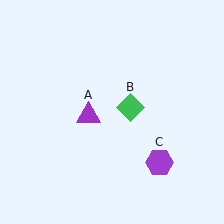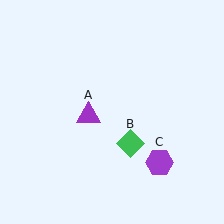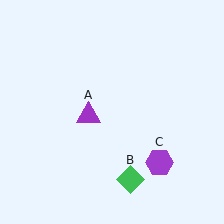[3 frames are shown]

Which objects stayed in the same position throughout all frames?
Purple triangle (object A) and purple hexagon (object C) remained stationary.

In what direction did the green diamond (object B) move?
The green diamond (object B) moved down.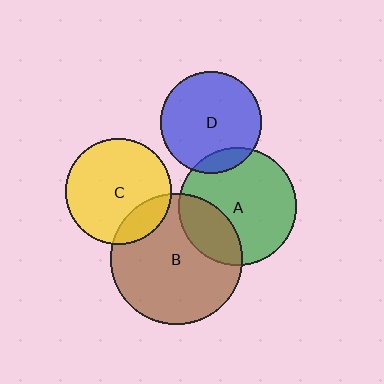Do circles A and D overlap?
Yes.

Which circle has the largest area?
Circle B (brown).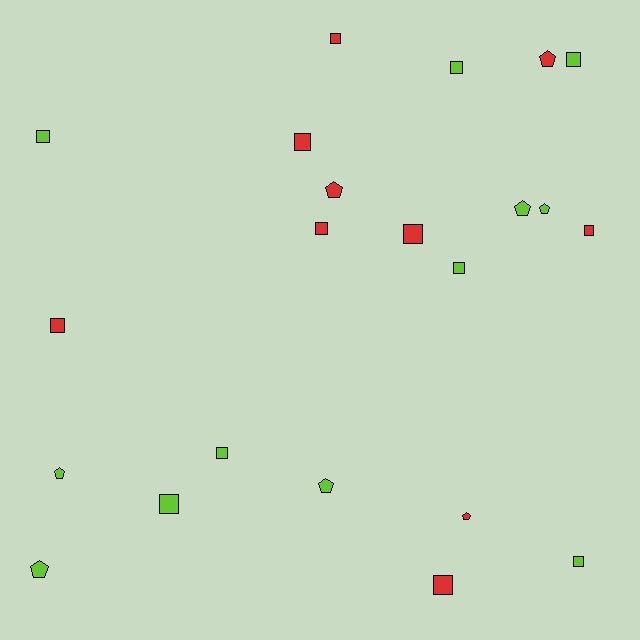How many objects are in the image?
There are 22 objects.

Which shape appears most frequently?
Square, with 14 objects.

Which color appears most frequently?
Lime, with 12 objects.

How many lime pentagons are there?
There are 5 lime pentagons.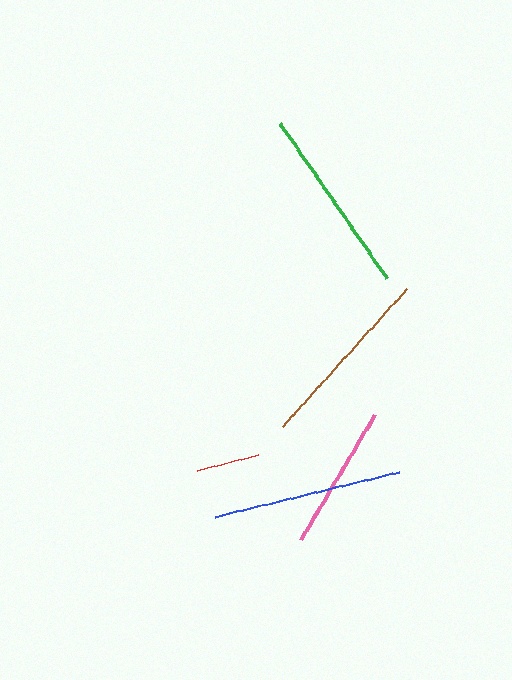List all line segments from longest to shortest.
From longest to shortest: blue, green, brown, pink, red.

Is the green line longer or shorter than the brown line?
The green line is longer than the brown line.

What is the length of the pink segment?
The pink segment is approximately 145 pixels long.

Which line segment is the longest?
The blue line is the longest at approximately 190 pixels.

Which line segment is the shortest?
The red line is the shortest at approximately 64 pixels.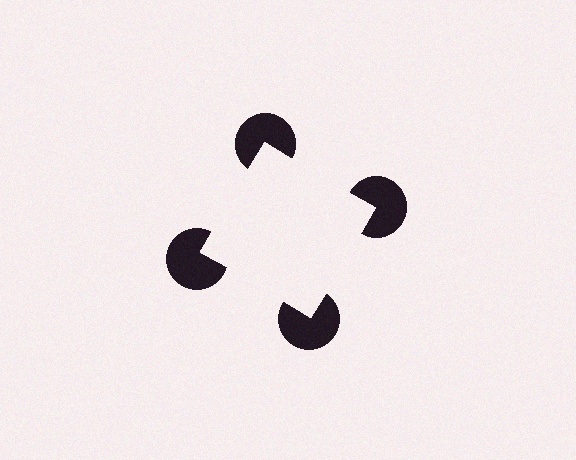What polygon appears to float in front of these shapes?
An illusory square — its edges are inferred from the aligned wedge cuts in the pac-man discs, not physically drawn.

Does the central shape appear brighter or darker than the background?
It typically appears slightly brighter than the background, even though no actual brightness change is drawn.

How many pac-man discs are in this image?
There are 4 — one at each vertex of the illusory square.